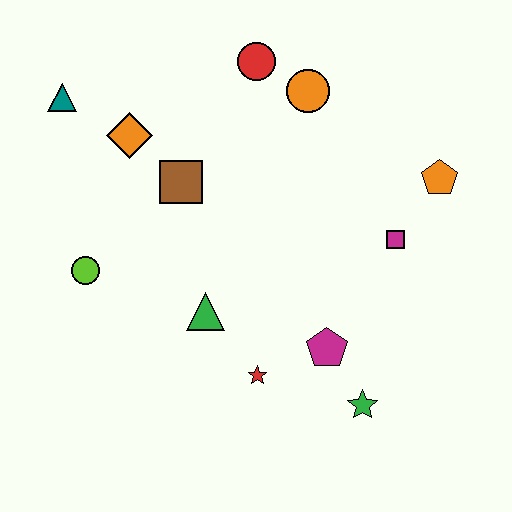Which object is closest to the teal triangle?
The orange diamond is closest to the teal triangle.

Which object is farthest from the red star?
The teal triangle is farthest from the red star.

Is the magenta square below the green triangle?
No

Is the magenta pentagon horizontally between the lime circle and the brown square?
No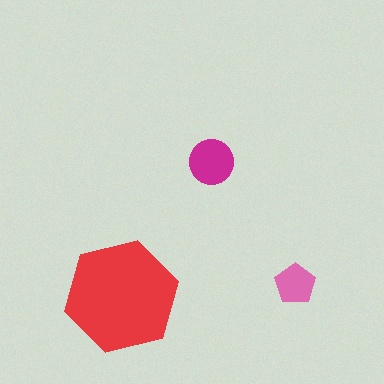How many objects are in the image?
There are 3 objects in the image.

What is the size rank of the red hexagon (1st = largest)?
1st.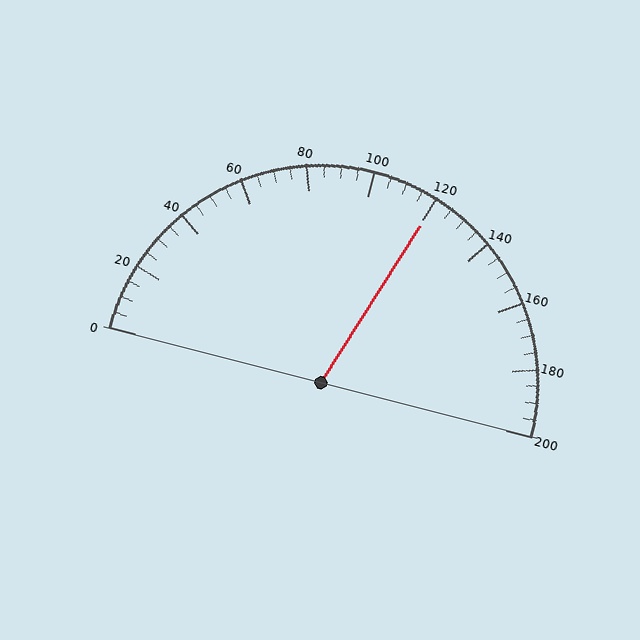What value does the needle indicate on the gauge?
The needle indicates approximately 120.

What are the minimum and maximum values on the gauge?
The gauge ranges from 0 to 200.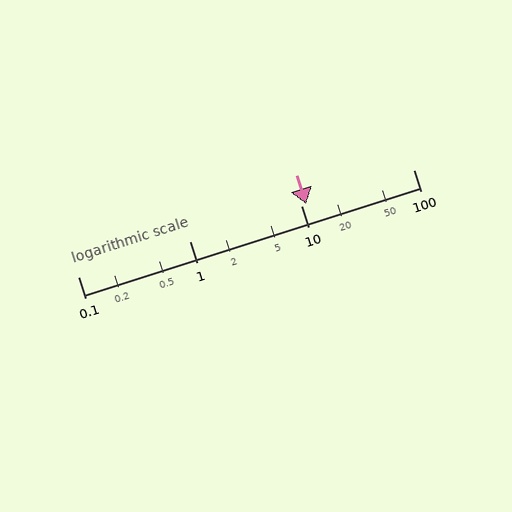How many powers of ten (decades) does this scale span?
The scale spans 3 decades, from 0.1 to 100.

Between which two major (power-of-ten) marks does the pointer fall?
The pointer is between 10 and 100.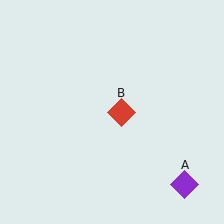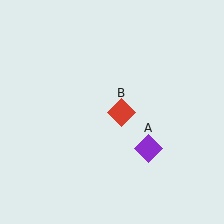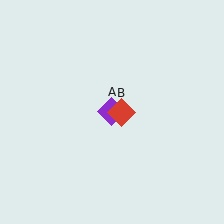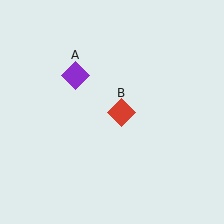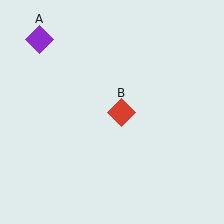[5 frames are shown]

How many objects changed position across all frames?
1 object changed position: purple diamond (object A).